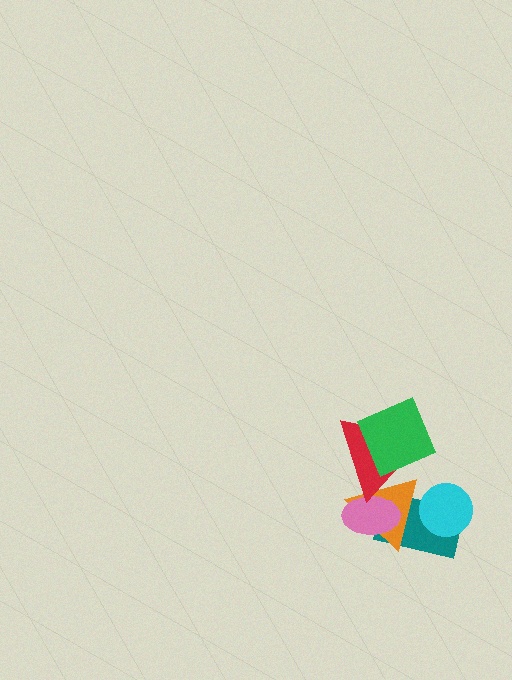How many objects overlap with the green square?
1 object overlaps with the green square.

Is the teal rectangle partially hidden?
Yes, it is partially covered by another shape.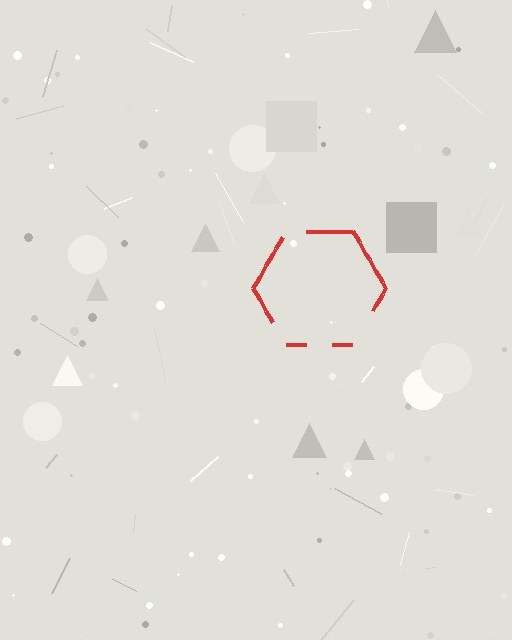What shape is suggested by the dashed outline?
The dashed outline suggests a hexagon.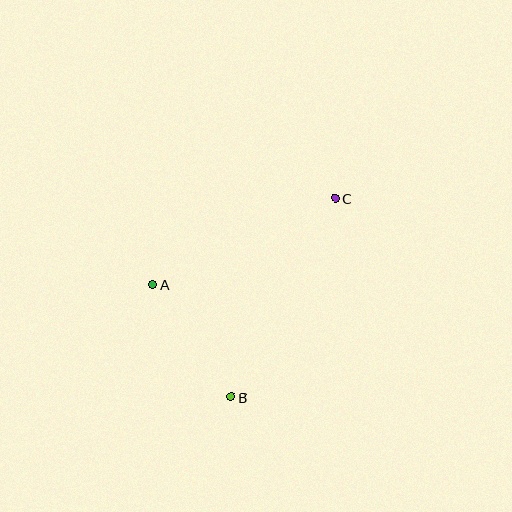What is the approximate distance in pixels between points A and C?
The distance between A and C is approximately 202 pixels.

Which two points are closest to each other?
Points A and B are closest to each other.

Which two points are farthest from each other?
Points B and C are farthest from each other.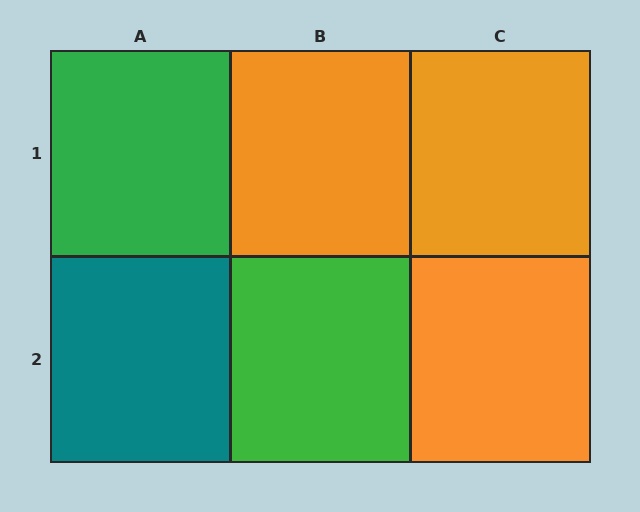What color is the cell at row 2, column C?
Orange.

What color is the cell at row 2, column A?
Teal.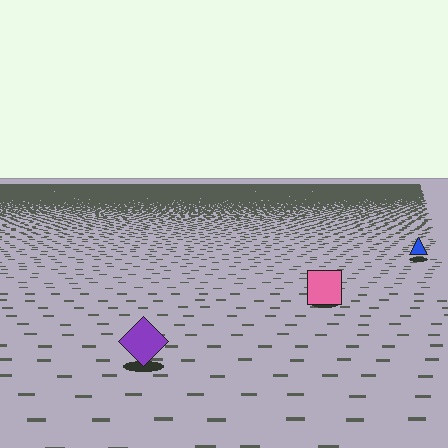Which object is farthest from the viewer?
The blue triangle is farthest from the viewer. It appears smaller and the ground texture around it is denser.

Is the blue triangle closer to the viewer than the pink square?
No. The pink square is closer — you can tell from the texture gradient: the ground texture is coarser near it.